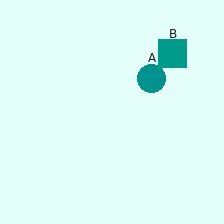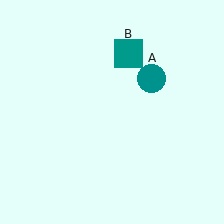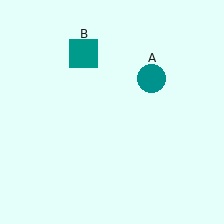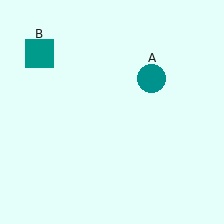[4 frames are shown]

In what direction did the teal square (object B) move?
The teal square (object B) moved left.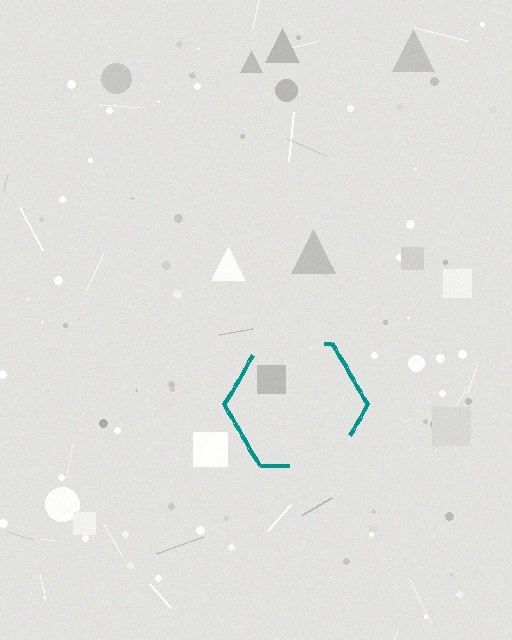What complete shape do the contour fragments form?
The contour fragments form a hexagon.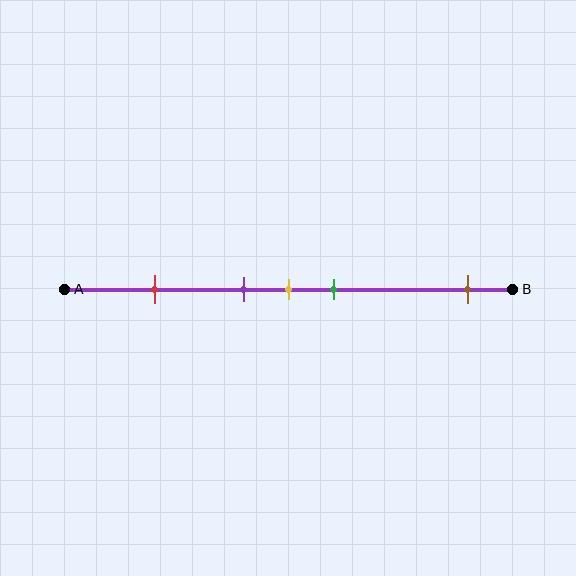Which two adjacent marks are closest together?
The purple and yellow marks are the closest adjacent pair.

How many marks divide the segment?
There are 5 marks dividing the segment.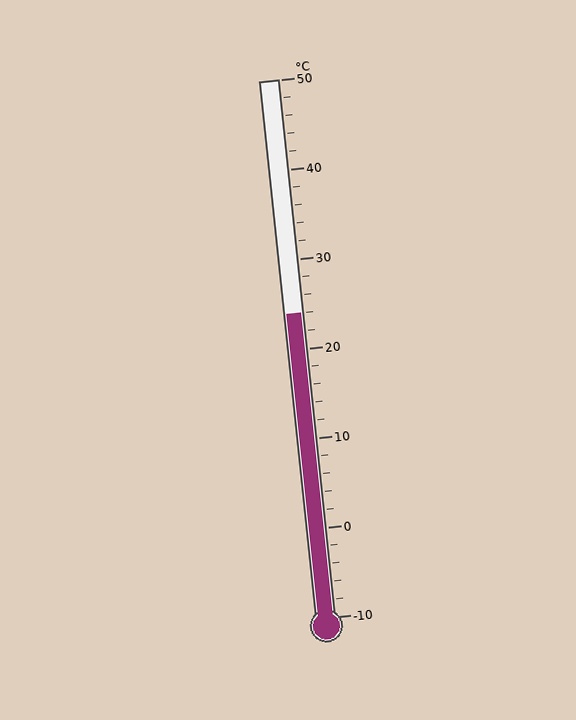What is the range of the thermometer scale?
The thermometer scale ranges from -10°C to 50°C.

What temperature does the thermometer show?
The thermometer shows approximately 24°C.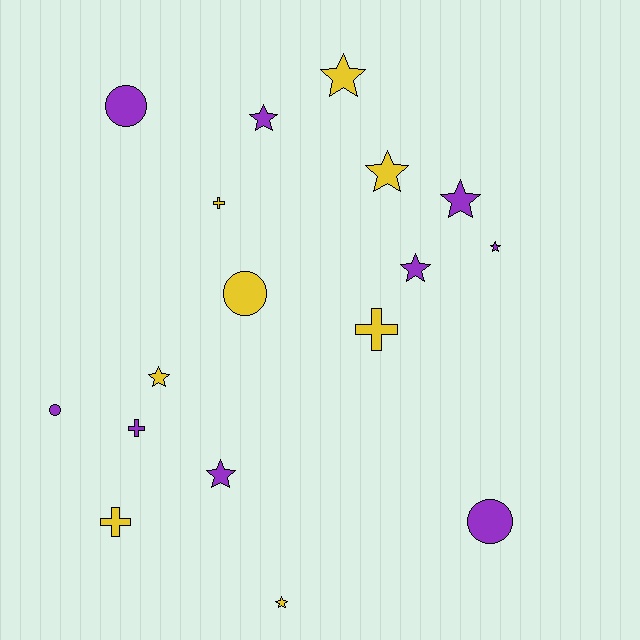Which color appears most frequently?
Purple, with 9 objects.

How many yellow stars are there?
There are 4 yellow stars.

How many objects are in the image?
There are 17 objects.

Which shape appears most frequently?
Star, with 9 objects.